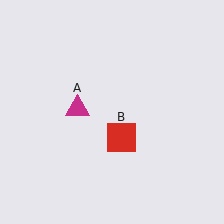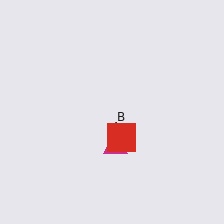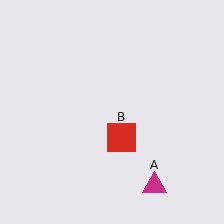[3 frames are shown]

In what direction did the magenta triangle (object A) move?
The magenta triangle (object A) moved down and to the right.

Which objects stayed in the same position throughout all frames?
Red square (object B) remained stationary.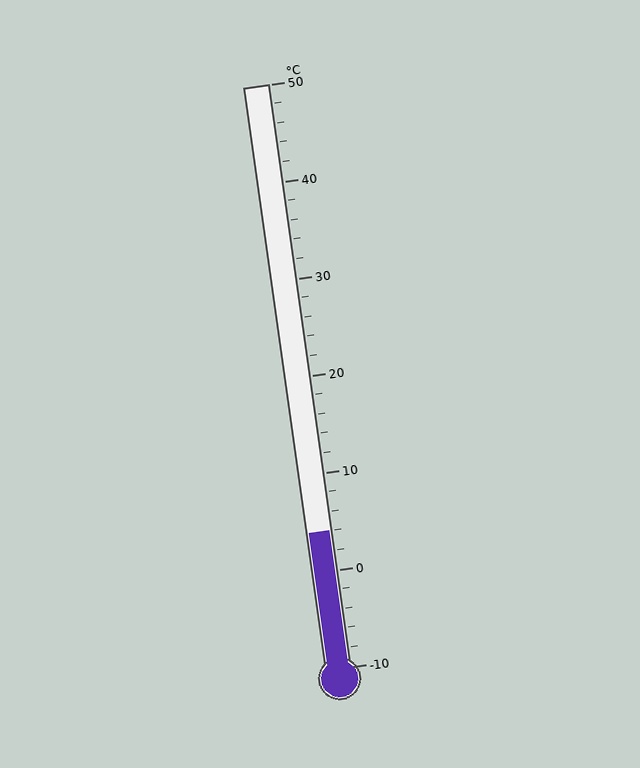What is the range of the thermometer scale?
The thermometer scale ranges from -10°C to 50°C.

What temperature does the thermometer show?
The thermometer shows approximately 4°C.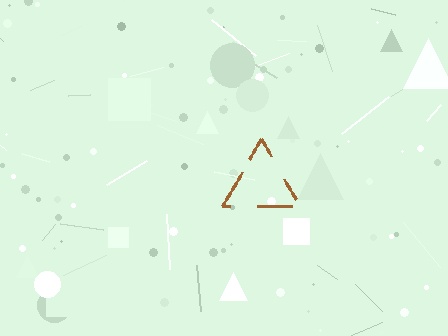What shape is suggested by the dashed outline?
The dashed outline suggests a triangle.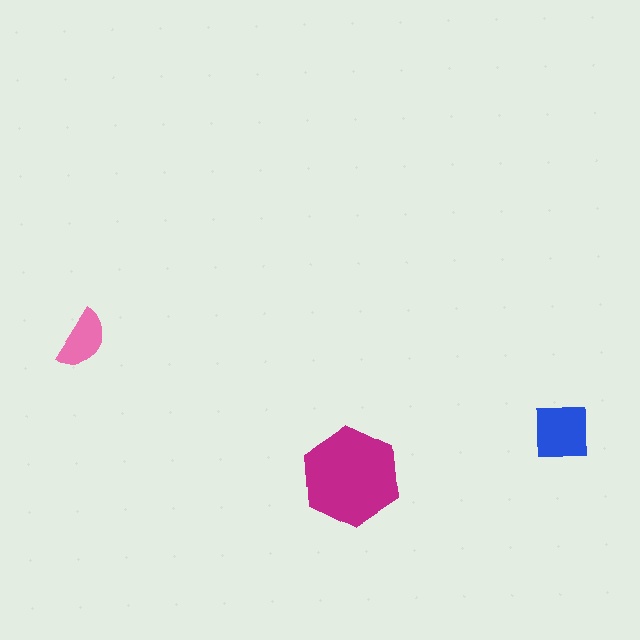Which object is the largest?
The magenta hexagon.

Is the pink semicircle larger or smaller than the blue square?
Smaller.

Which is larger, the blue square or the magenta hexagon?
The magenta hexagon.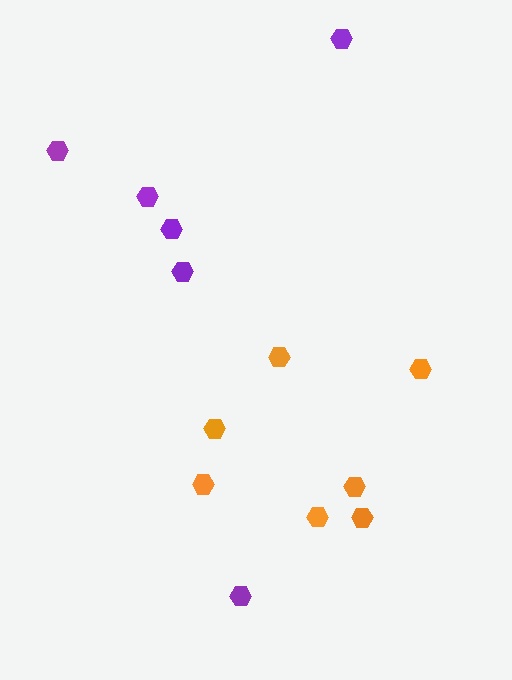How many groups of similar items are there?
There are 2 groups: one group of orange hexagons (7) and one group of purple hexagons (6).